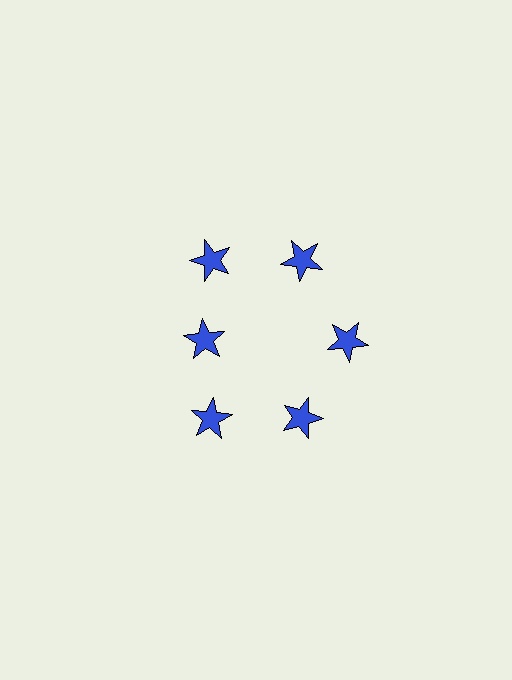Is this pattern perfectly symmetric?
No. The 6 blue stars are arranged in a ring, but one element near the 9 o'clock position is pulled inward toward the center, breaking the 6-fold rotational symmetry.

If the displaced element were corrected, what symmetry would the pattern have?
It would have 6-fold rotational symmetry — the pattern would map onto itself every 60 degrees.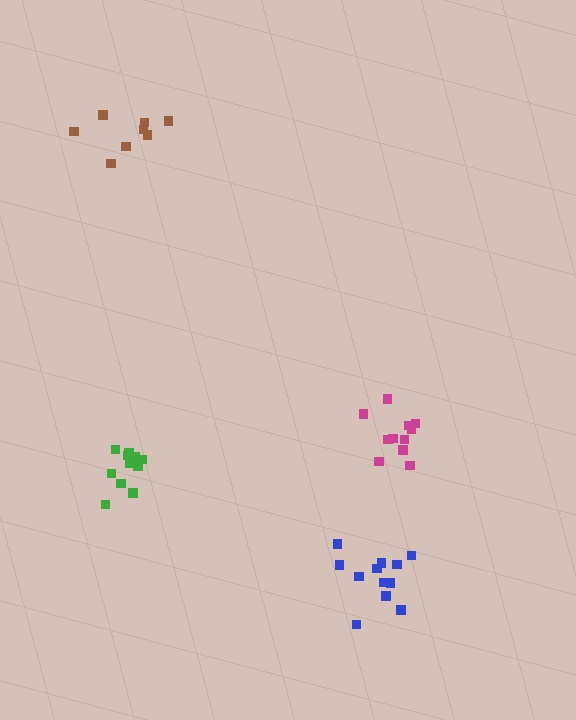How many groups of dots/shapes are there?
There are 4 groups.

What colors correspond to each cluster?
The clusters are colored: blue, green, magenta, brown.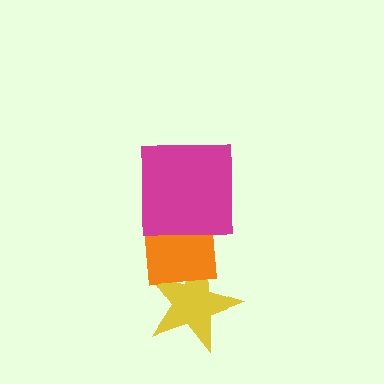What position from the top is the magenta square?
The magenta square is 1st from the top.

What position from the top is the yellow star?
The yellow star is 3rd from the top.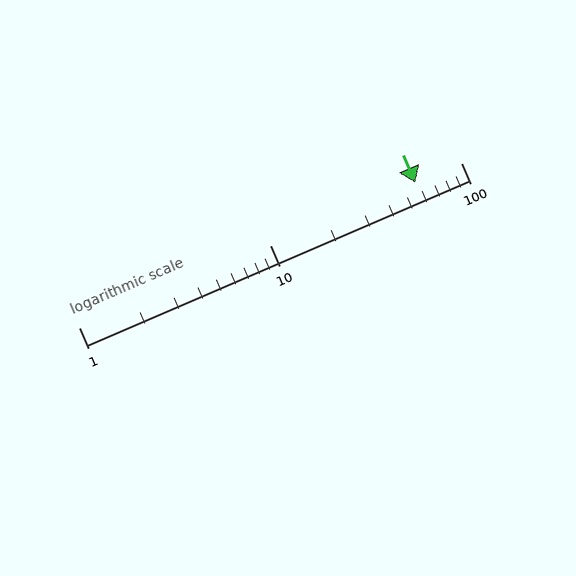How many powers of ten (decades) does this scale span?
The scale spans 2 decades, from 1 to 100.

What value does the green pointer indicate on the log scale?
The pointer indicates approximately 58.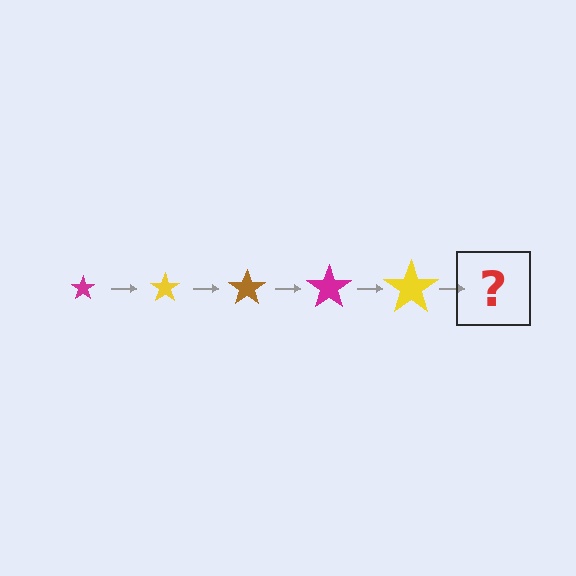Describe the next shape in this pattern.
It should be a brown star, larger than the previous one.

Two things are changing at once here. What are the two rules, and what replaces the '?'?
The two rules are that the star grows larger each step and the color cycles through magenta, yellow, and brown. The '?' should be a brown star, larger than the previous one.